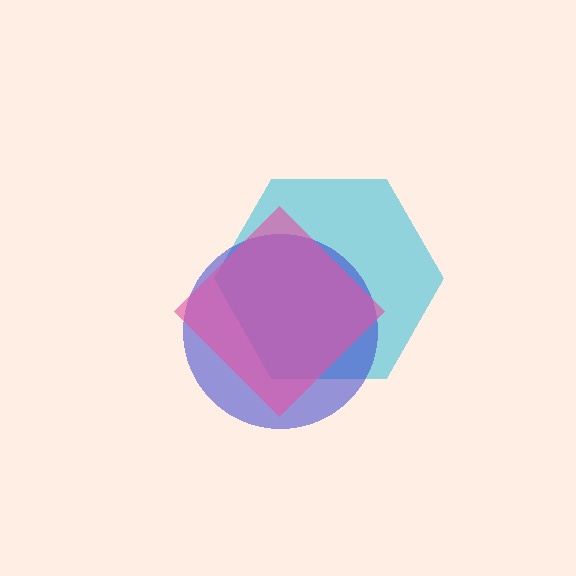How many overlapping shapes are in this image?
There are 3 overlapping shapes in the image.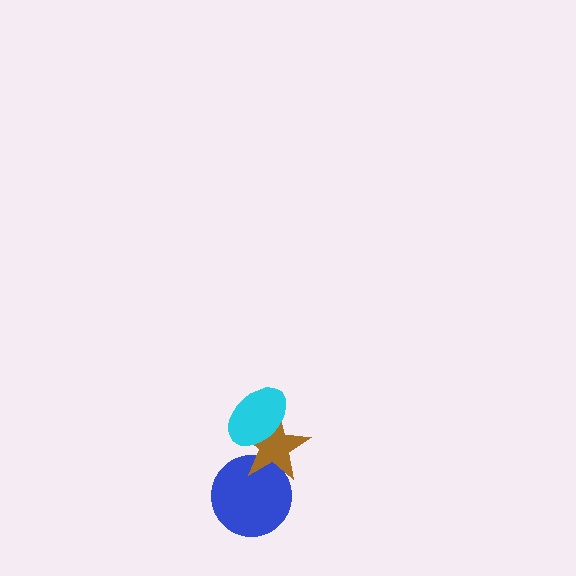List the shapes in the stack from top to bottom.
From top to bottom: the cyan ellipse, the brown star, the blue circle.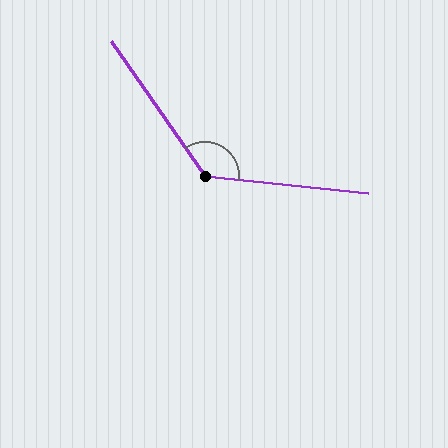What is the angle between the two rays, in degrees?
Approximately 131 degrees.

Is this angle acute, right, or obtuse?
It is obtuse.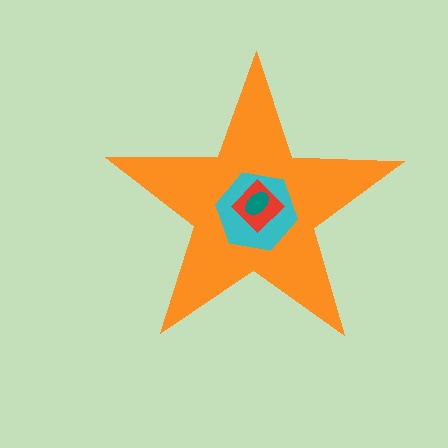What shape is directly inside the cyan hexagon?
The red diamond.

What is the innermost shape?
The teal ellipse.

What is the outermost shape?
The orange star.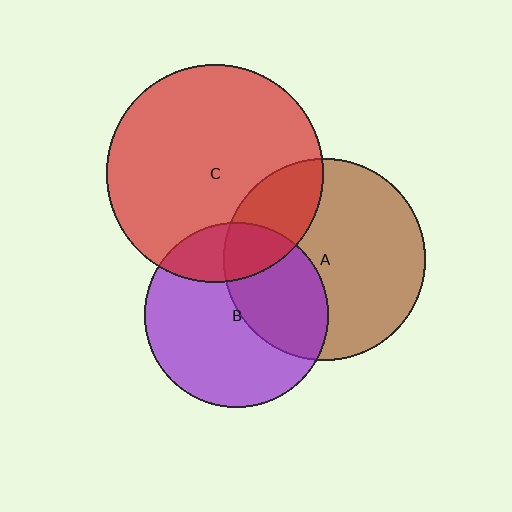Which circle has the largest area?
Circle C (red).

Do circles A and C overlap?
Yes.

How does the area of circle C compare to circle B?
Approximately 1.4 times.